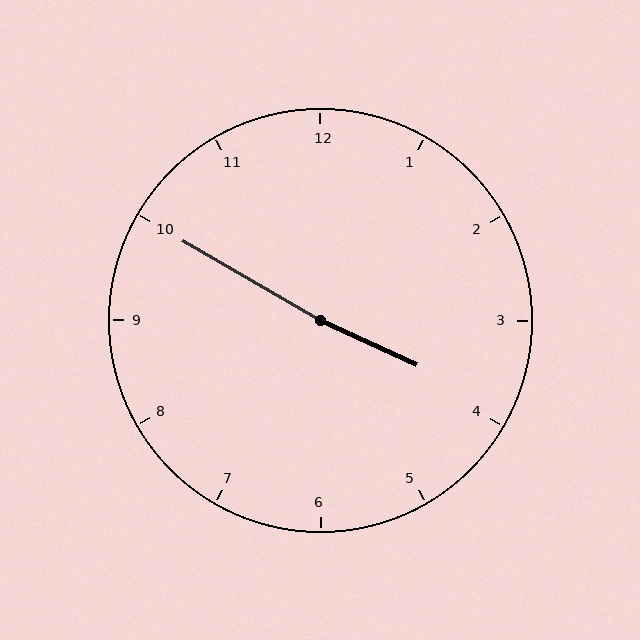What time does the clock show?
3:50.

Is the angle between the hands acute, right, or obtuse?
It is obtuse.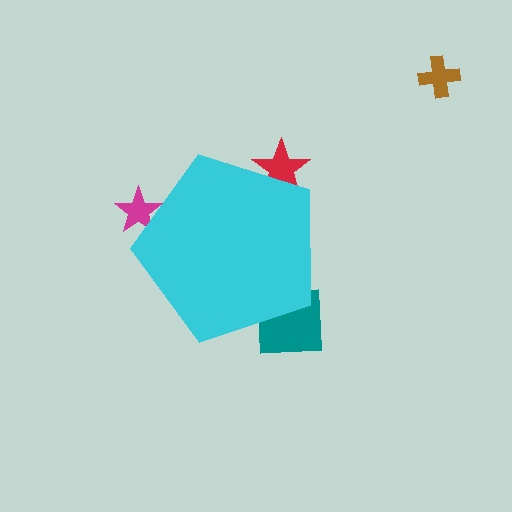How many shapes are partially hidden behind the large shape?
4 shapes are partially hidden.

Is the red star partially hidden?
Yes, the red star is partially hidden behind the cyan pentagon.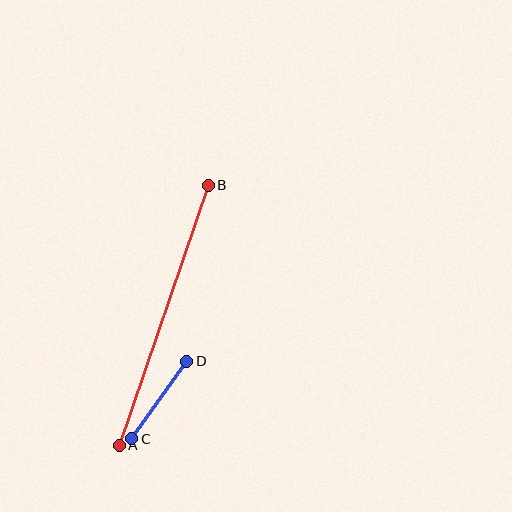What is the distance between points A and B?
The distance is approximately 274 pixels.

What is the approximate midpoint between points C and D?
The midpoint is at approximately (159, 400) pixels.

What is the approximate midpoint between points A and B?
The midpoint is at approximately (164, 315) pixels.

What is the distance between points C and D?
The distance is approximately 95 pixels.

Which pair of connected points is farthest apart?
Points A and B are farthest apart.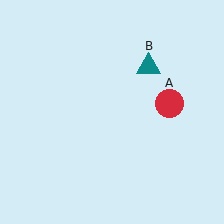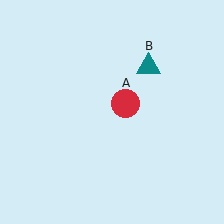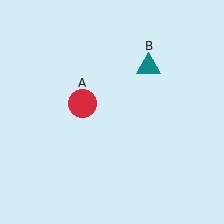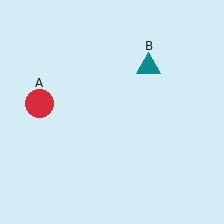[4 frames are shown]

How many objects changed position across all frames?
1 object changed position: red circle (object A).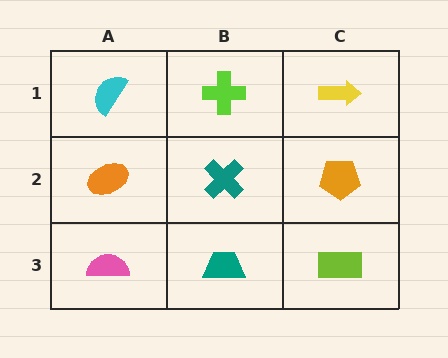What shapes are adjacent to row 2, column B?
A lime cross (row 1, column B), a teal trapezoid (row 3, column B), an orange ellipse (row 2, column A), an orange pentagon (row 2, column C).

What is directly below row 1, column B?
A teal cross.